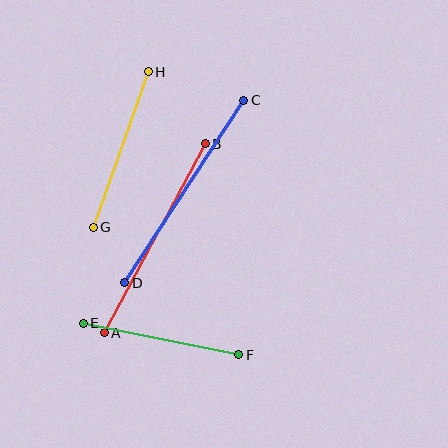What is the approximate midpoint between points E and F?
The midpoint is at approximately (161, 339) pixels.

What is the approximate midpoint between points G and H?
The midpoint is at approximately (121, 150) pixels.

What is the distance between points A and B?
The distance is approximately 214 pixels.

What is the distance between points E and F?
The distance is approximately 159 pixels.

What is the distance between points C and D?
The distance is approximately 218 pixels.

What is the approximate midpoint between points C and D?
The midpoint is at approximately (184, 192) pixels.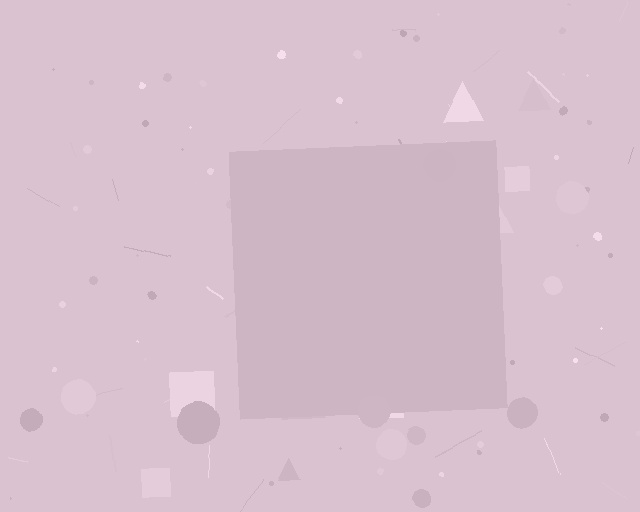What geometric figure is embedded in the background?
A square is embedded in the background.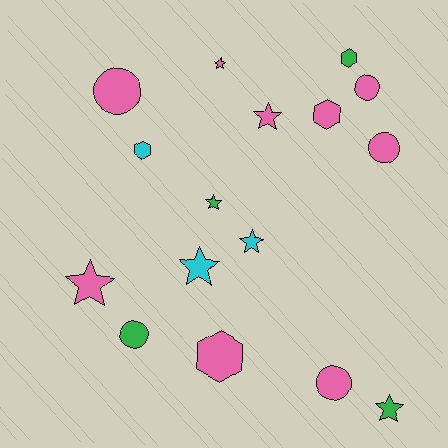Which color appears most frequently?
Pink, with 9 objects.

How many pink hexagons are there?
There are 2 pink hexagons.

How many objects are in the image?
There are 16 objects.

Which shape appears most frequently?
Star, with 7 objects.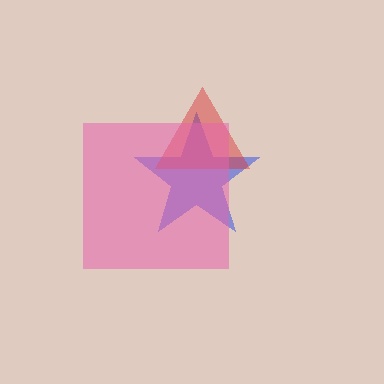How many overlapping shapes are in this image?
There are 3 overlapping shapes in the image.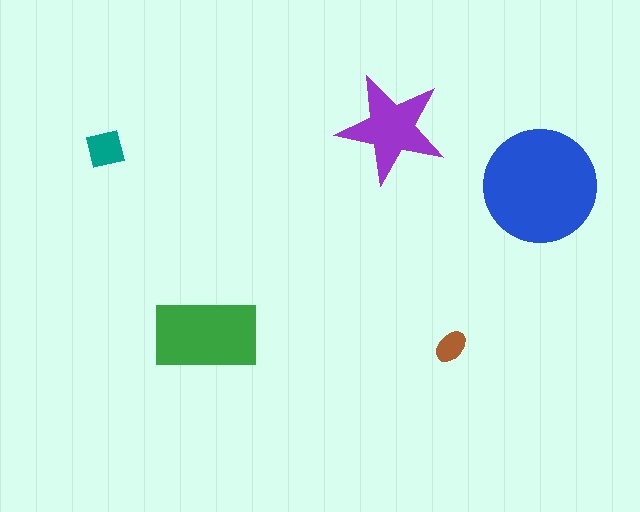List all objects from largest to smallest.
The blue circle, the green rectangle, the purple star, the teal square, the brown ellipse.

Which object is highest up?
The purple star is topmost.